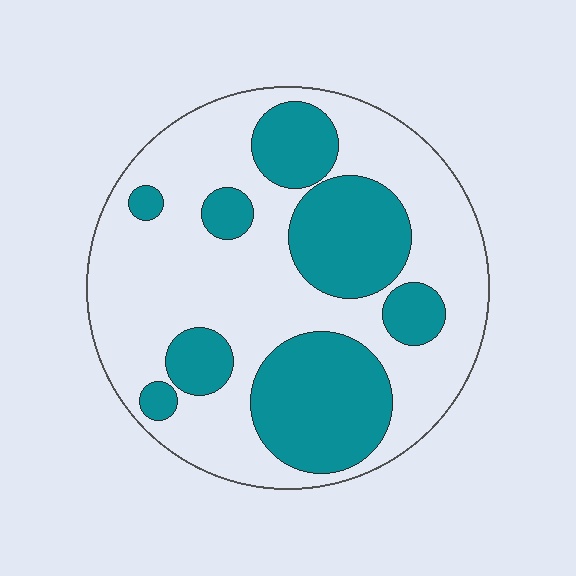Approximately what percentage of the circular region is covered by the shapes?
Approximately 35%.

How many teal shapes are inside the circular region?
8.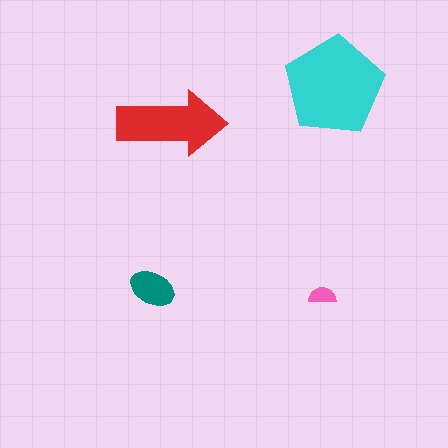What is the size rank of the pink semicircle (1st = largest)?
4th.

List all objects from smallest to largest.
The pink semicircle, the teal ellipse, the red arrow, the cyan pentagon.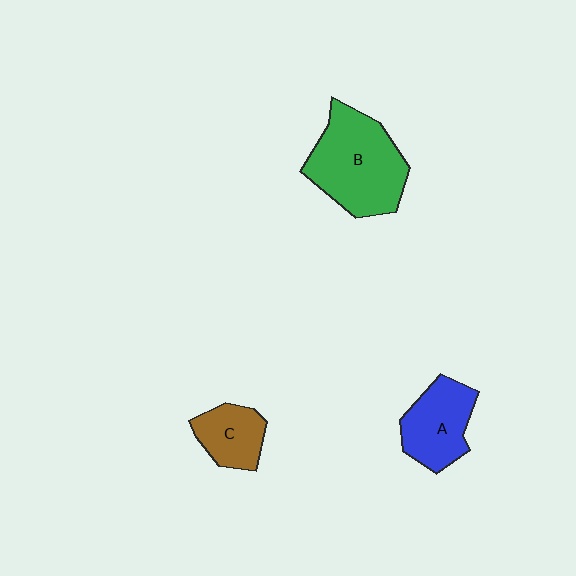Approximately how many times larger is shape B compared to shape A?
Approximately 1.6 times.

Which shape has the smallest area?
Shape C (brown).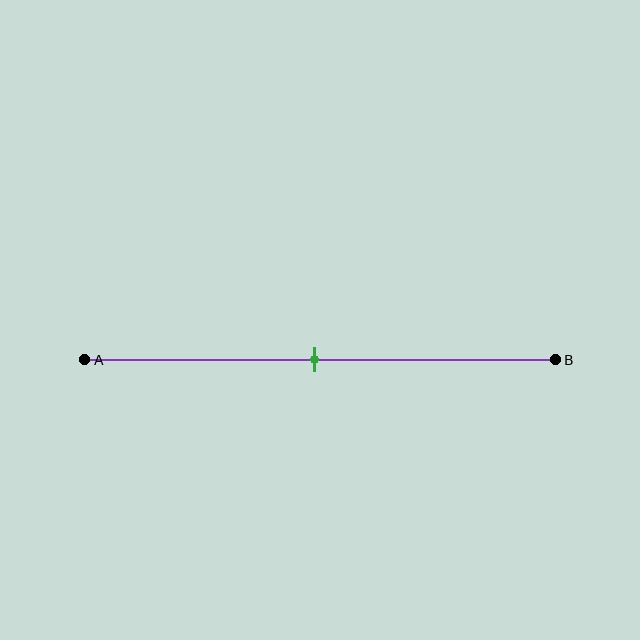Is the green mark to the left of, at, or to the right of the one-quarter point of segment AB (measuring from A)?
The green mark is to the right of the one-quarter point of segment AB.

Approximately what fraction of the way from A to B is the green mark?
The green mark is approximately 50% of the way from A to B.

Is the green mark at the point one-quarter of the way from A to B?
No, the mark is at about 50% from A, not at the 25% one-quarter point.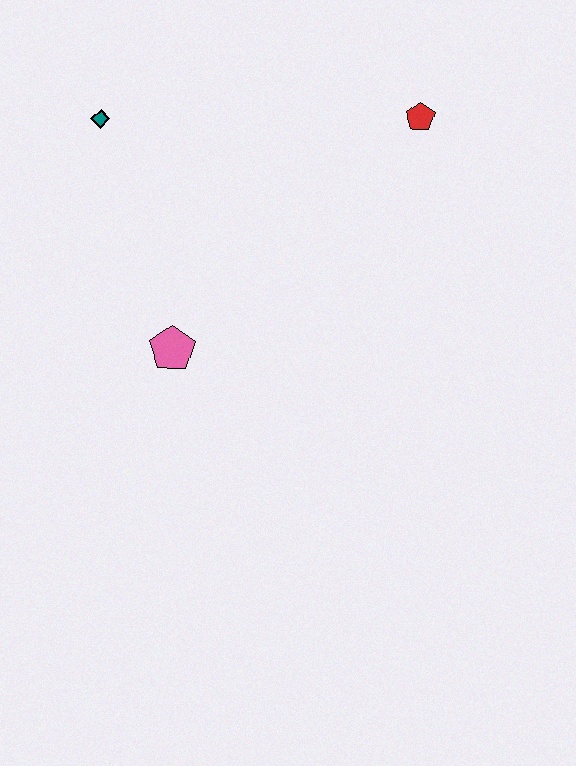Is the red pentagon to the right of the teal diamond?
Yes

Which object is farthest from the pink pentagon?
The red pentagon is farthest from the pink pentagon.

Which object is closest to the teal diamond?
The pink pentagon is closest to the teal diamond.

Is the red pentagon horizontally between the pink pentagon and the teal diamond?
No